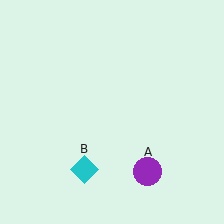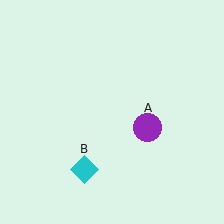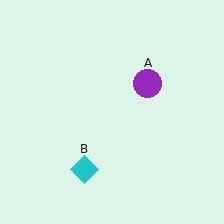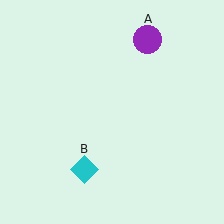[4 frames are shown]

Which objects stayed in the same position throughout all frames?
Cyan diamond (object B) remained stationary.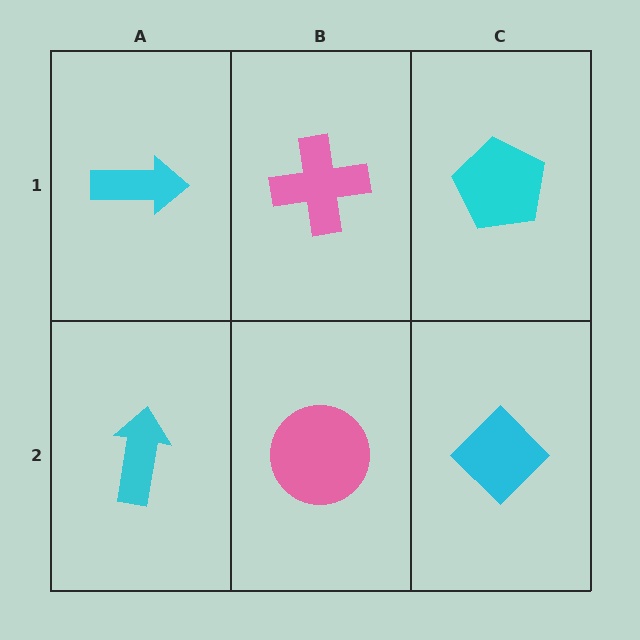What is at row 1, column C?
A cyan pentagon.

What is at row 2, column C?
A cyan diamond.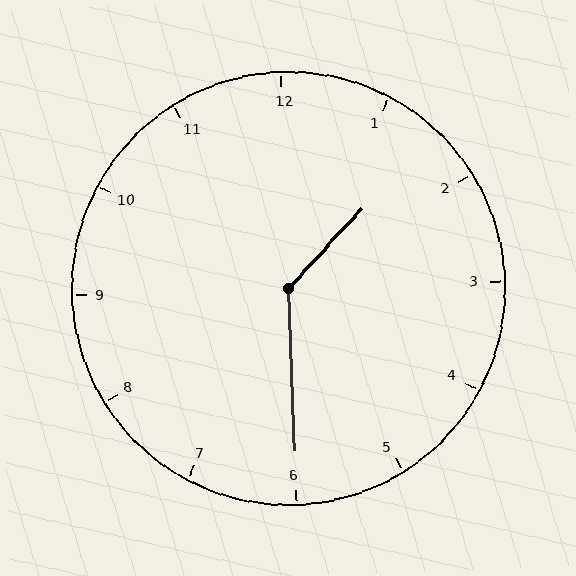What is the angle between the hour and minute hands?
Approximately 135 degrees.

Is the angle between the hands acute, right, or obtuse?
It is obtuse.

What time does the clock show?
1:30.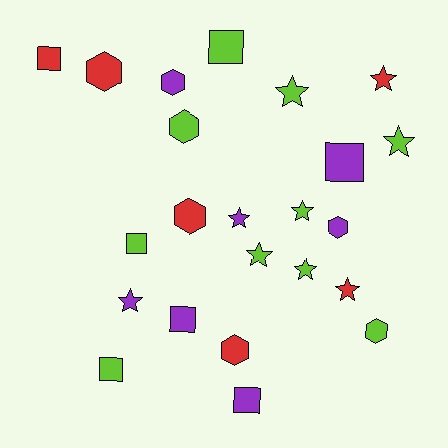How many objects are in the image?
There are 23 objects.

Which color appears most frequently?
Lime, with 10 objects.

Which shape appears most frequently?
Star, with 9 objects.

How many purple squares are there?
There are 3 purple squares.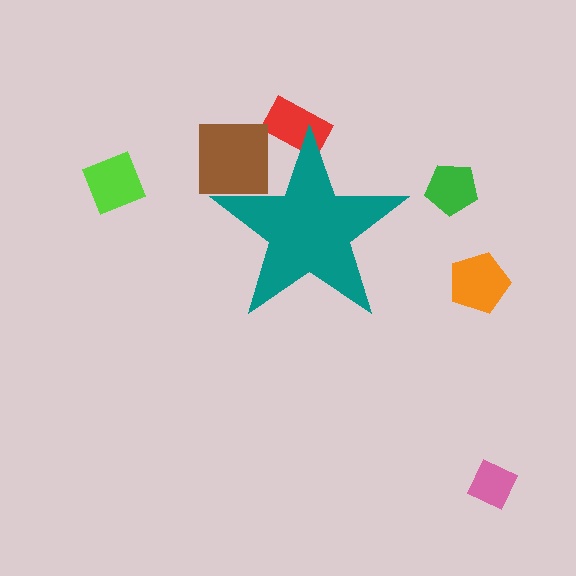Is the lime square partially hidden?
No, the lime square is fully visible.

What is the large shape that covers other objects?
A teal star.